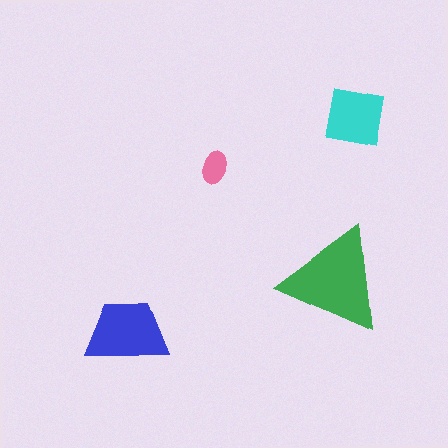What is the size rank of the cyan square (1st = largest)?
3rd.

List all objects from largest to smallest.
The green triangle, the blue trapezoid, the cyan square, the pink ellipse.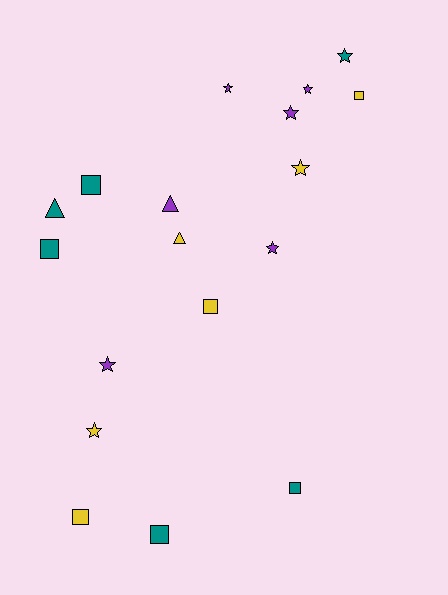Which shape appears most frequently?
Star, with 8 objects.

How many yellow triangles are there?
There is 1 yellow triangle.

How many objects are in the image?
There are 18 objects.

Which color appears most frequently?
Teal, with 6 objects.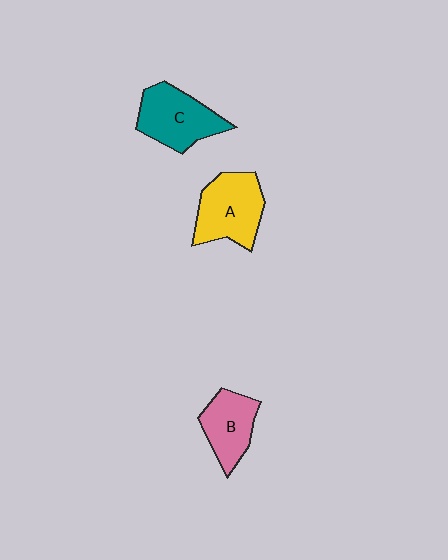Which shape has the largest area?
Shape A (yellow).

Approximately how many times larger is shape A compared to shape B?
Approximately 1.3 times.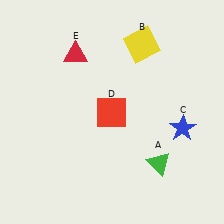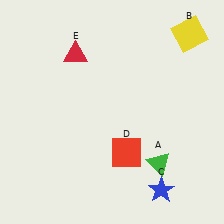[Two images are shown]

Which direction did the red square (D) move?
The red square (D) moved down.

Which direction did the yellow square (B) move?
The yellow square (B) moved right.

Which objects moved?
The objects that moved are: the yellow square (B), the blue star (C), the red square (D).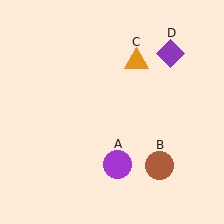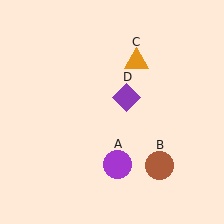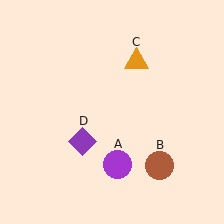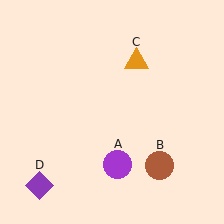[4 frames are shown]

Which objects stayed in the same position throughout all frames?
Purple circle (object A) and brown circle (object B) and orange triangle (object C) remained stationary.